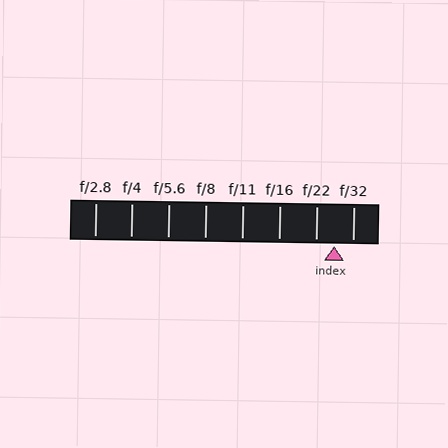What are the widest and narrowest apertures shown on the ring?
The widest aperture shown is f/2.8 and the narrowest is f/32.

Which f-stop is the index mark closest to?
The index mark is closest to f/22.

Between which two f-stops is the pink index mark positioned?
The index mark is between f/22 and f/32.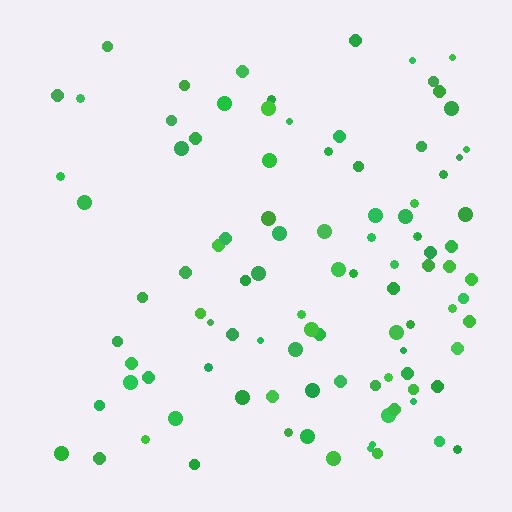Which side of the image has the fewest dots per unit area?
The left.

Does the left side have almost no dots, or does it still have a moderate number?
Still a moderate number, just noticeably fewer than the right.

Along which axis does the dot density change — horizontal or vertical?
Horizontal.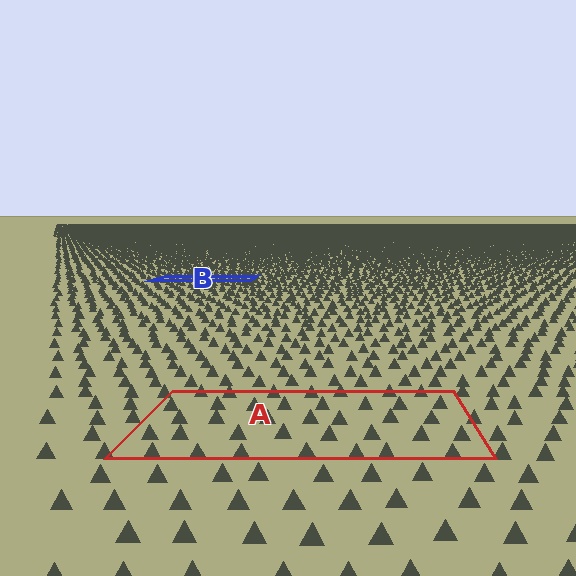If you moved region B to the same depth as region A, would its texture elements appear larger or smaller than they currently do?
They would appear larger. At a closer depth, the same texture elements are projected at a bigger on-screen size.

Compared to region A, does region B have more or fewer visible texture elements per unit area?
Region B has more texture elements per unit area — they are packed more densely because it is farther away.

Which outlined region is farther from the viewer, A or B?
Region B is farther from the viewer — the texture elements inside it appear smaller and more densely packed.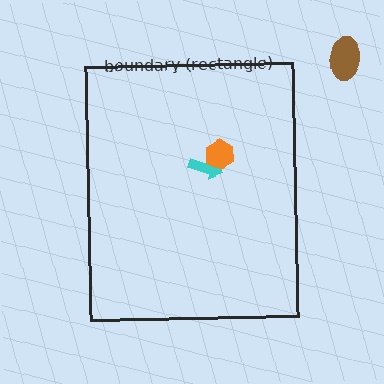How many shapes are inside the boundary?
2 inside, 1 outside.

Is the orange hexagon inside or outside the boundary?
Inside.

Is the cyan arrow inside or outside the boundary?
Inside.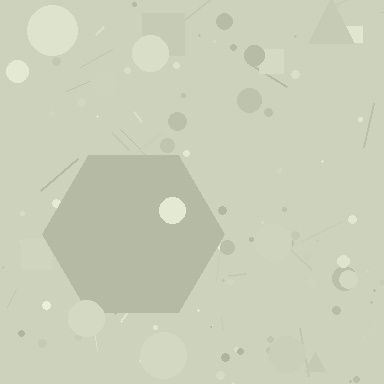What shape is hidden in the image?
A hexagon is hidden in the image.